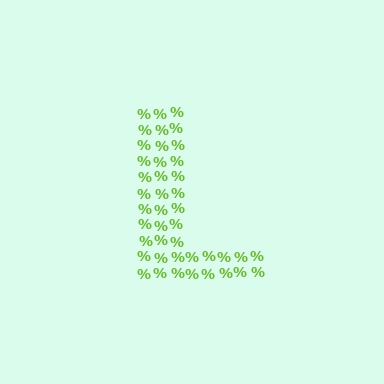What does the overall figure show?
The overall figure shows the letter L.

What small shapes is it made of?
It is made of small percent signs.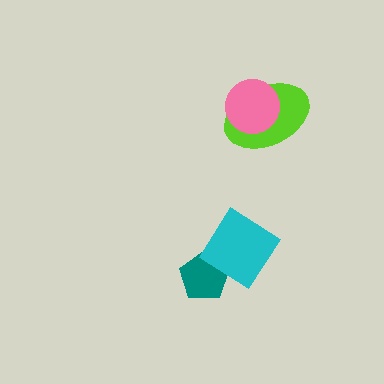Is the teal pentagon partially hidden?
Yes, it is partially covered by another shape.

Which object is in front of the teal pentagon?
The cyan diamond is in front of the teal pentagon.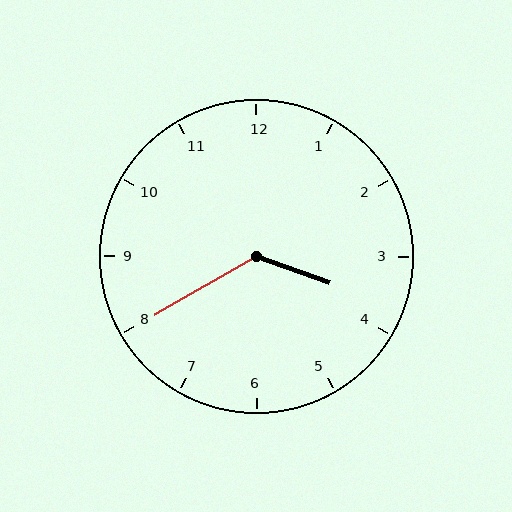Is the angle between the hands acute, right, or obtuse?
It is obtuse.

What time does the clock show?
3:40.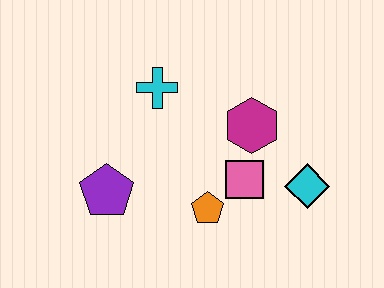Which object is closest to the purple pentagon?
The orange pentagon is closest to the purple pentagon.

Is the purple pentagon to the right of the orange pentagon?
No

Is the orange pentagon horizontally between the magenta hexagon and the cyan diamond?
No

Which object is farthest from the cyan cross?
The cyan diamond is farthest from the cyan cross.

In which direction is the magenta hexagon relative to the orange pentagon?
The magenta hexagon is above the orange pentagon.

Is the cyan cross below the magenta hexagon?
No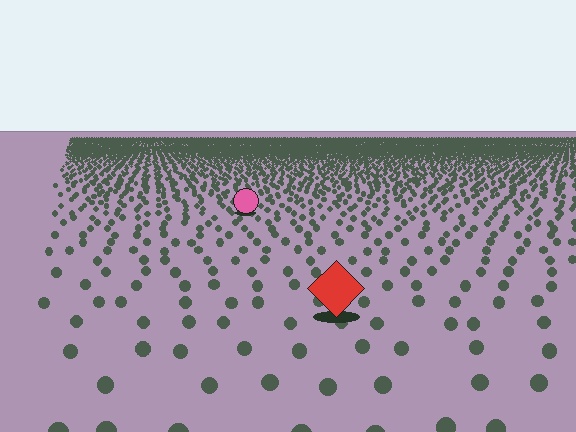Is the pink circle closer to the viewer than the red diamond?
No. The red diamond is closer — you can tell from the texture gradient: the ground texture is coarser near it.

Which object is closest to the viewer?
The red diamond is closest. The texture marks near it are larger and more spread out.